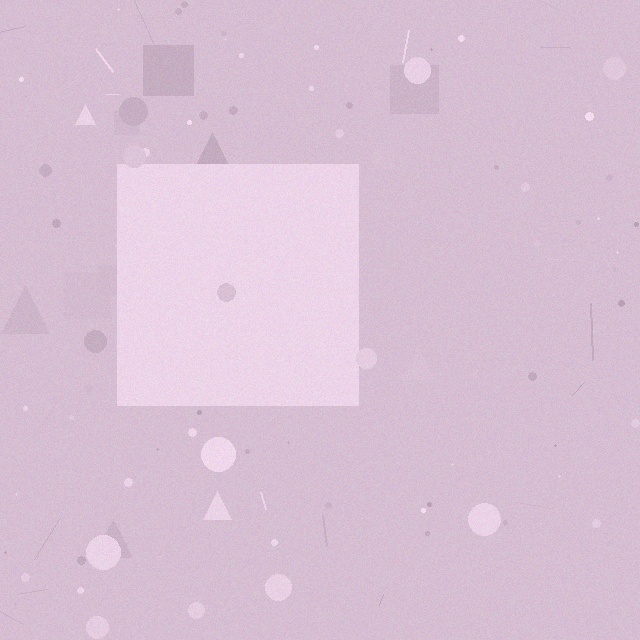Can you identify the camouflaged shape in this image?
The camouflaged shape is a square.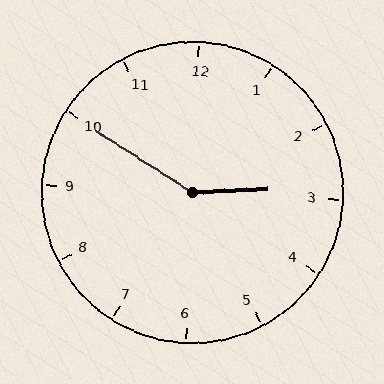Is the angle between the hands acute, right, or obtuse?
It is obtuse.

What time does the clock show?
2:50.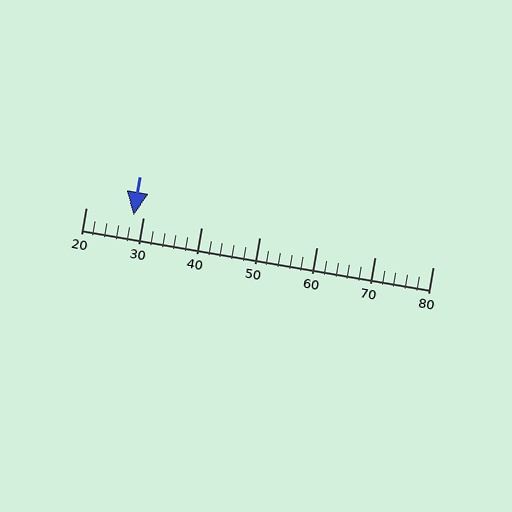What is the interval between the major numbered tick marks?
The major tick marks are spaced 10 units apart.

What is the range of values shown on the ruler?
The ruler shows values from 20 to 80.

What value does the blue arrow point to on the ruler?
The blue arrow points to approximately 28.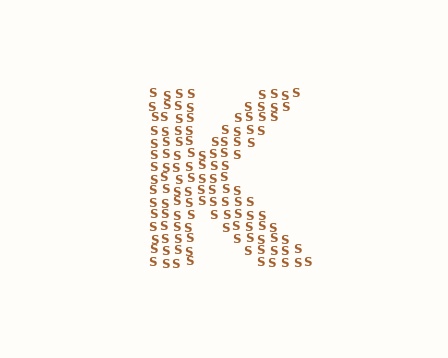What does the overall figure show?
The overall figure shows the letter K.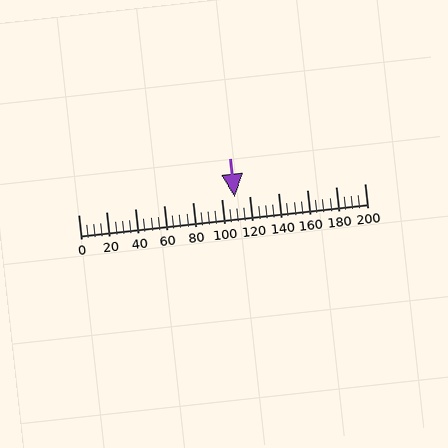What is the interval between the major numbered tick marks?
The major tick marks are spaced 20 units apart.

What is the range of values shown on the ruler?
The ruler shows values from 0 to 200.